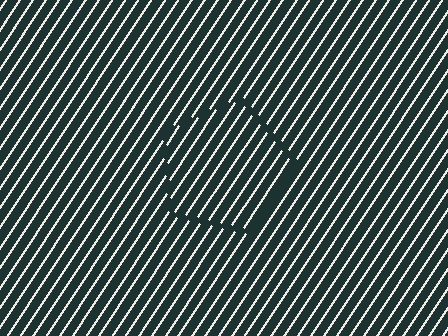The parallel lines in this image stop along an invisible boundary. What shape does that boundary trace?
An illusory pentagon. The interior of the shape contains the same grating, shifted by half a period — the contour is defined by the phase discontinuity where line-ends from the inner and outer gratings abut.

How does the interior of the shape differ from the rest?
The interior of the shape contains the same grating, shifted by half a period — the contour is defined by the phase discontinuity where line-ends from the inner and outer gratings abut.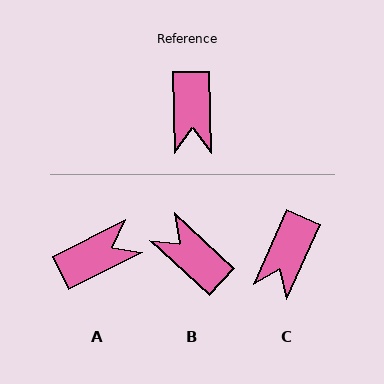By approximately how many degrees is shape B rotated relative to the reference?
Approximately 134 degrees clockwise.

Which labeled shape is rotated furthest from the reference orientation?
B, about 134 degrees away.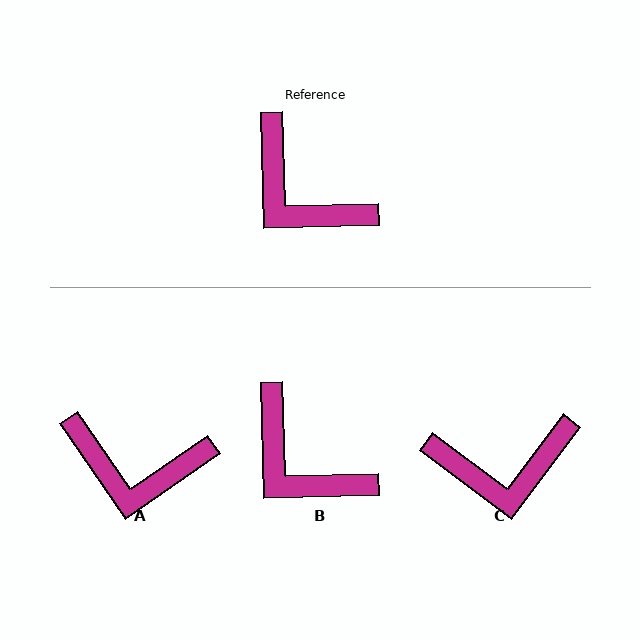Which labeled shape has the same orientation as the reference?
B.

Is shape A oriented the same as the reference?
No, it is off by about 33 degrees.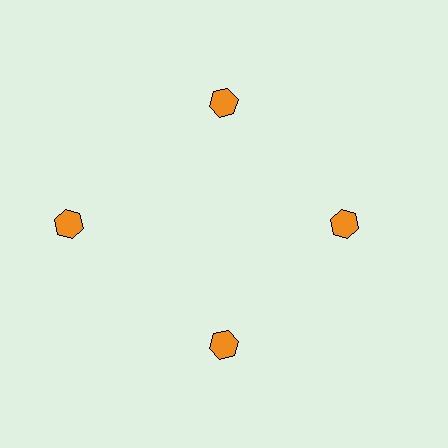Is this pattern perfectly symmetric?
No. The 4 orange hexagons are arranged in a ring, but one element near the 9 o'clock position is pushed outward from the center, breaking the 4-fold rotational symmetry.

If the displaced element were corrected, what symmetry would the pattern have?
It would have 4-fold rotational symmetry — the pattern would map onto itself every 90 degrees.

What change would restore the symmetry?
The symmetry would be restored by moving it inward, back onto the ring so that all 4 hexagons sit at equal angles and equal distance from the center.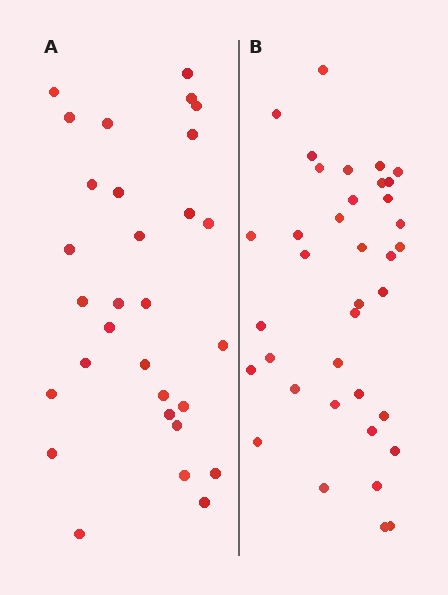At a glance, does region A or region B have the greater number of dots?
Region B (the right region) has more dots.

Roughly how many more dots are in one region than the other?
Region B has roughly 8 or so more dots than region A.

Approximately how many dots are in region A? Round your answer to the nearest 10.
About 30 dots.